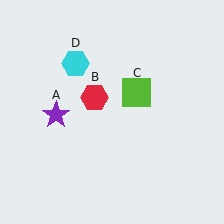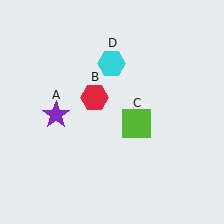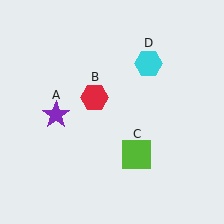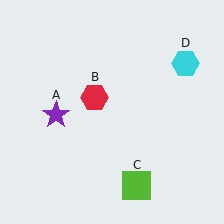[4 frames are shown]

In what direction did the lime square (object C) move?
The lime square (object C) moved down.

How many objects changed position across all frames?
2 objects changed position: lime square (object C), cyan hexagon (object D).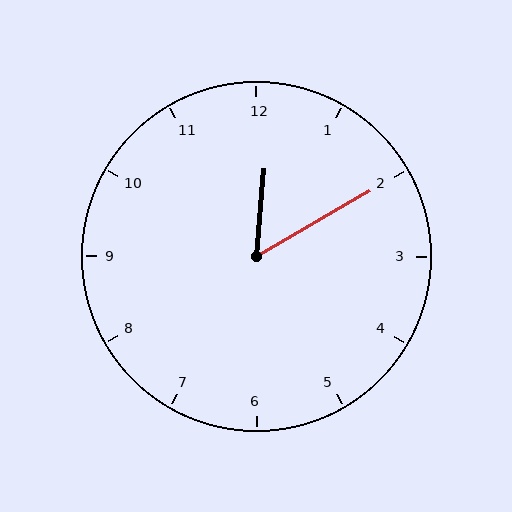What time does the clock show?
12:10.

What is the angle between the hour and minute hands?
Approximately 55 degrees.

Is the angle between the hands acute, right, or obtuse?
It is acute.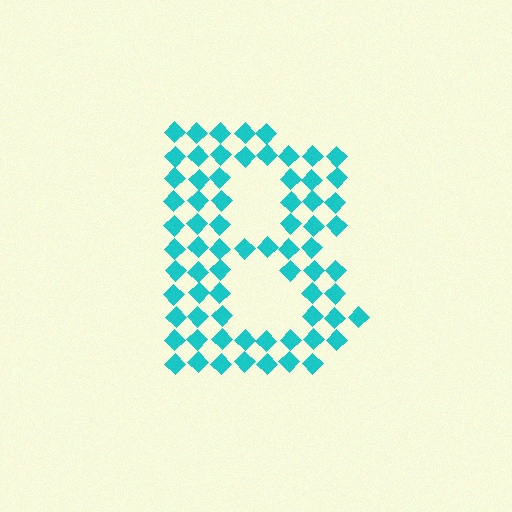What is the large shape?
The large shape is the letter B.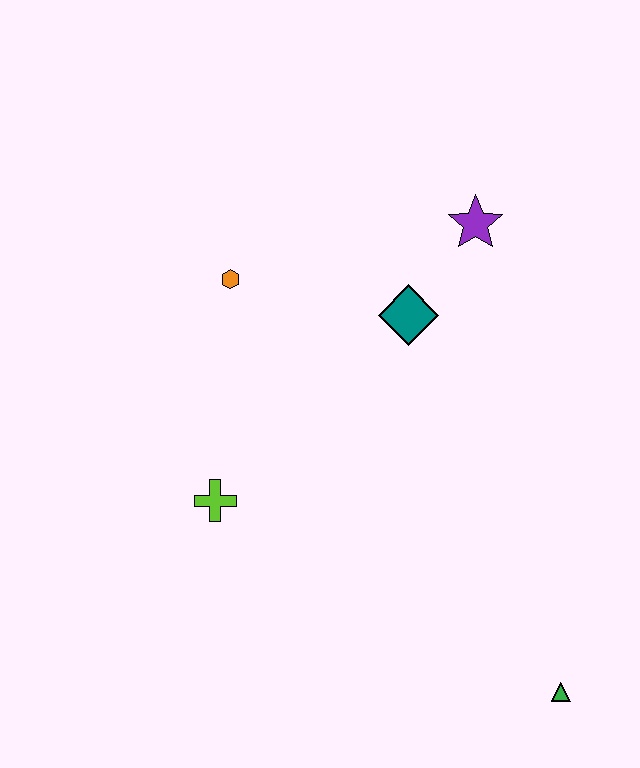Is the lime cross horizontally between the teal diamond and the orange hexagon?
No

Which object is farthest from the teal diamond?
The green triangle is farthest from the teal diamond.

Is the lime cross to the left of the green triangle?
Yes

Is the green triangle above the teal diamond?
No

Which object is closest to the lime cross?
The orange hexagon is closest to the lime cross.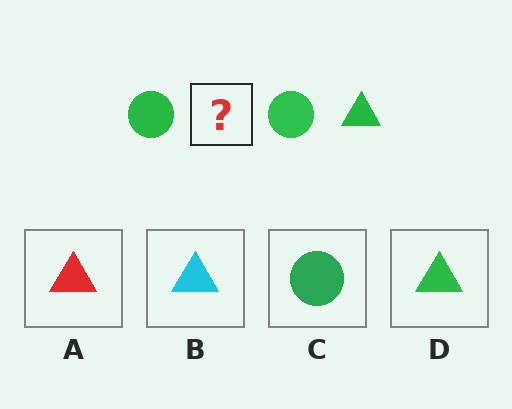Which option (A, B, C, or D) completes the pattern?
D.